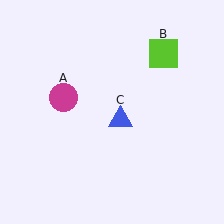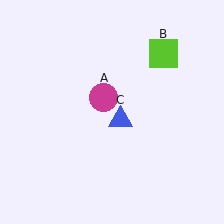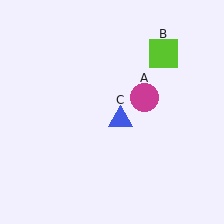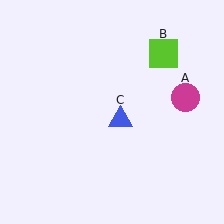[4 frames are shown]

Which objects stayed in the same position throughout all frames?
Lime square (object B) and blue triangle (object C) remained stationary.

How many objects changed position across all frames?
1 object changed position: magenta circle (object A).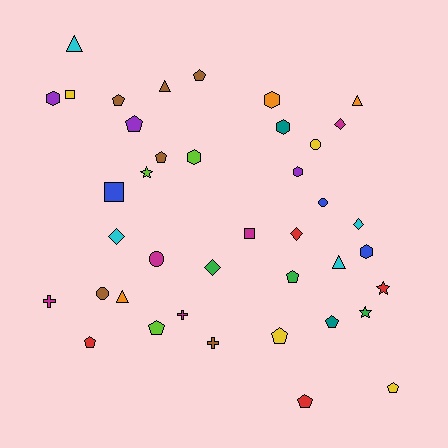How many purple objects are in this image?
There are 3 purple objects.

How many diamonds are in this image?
There are 5 diamonds.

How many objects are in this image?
There are 40 objects.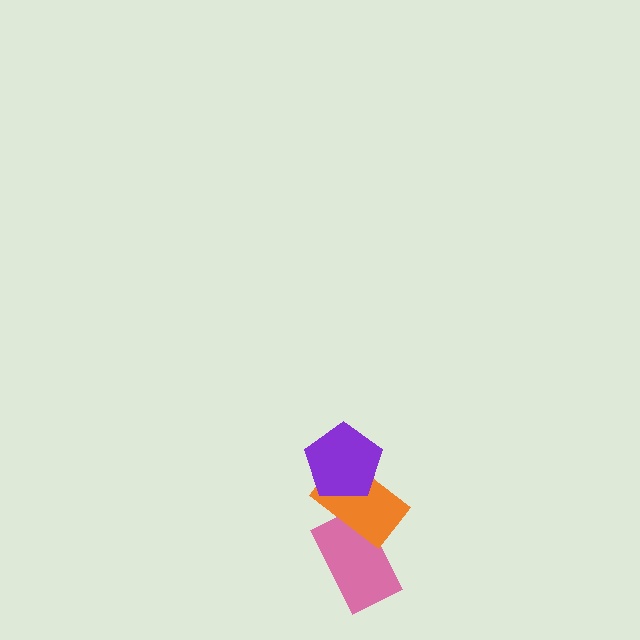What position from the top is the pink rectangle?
The pink rectangle is 3rd from the top.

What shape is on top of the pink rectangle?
The orange rectangle is on top of the pink rectangle.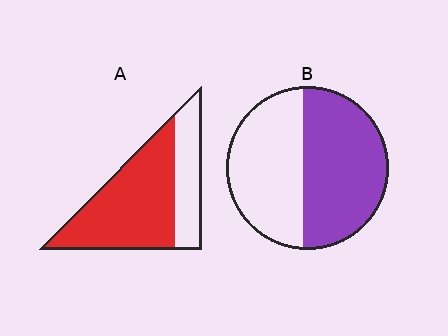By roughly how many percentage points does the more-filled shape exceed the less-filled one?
By roughly 15 percentage points (A over B).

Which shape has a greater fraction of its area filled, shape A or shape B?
Shape A.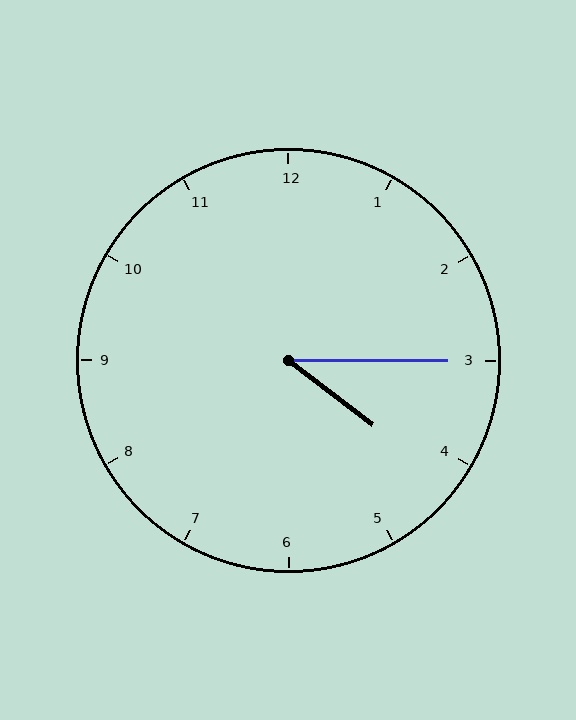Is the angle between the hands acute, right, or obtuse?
It is acute.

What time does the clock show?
4:15.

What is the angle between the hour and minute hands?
Approximately 38 degrees.